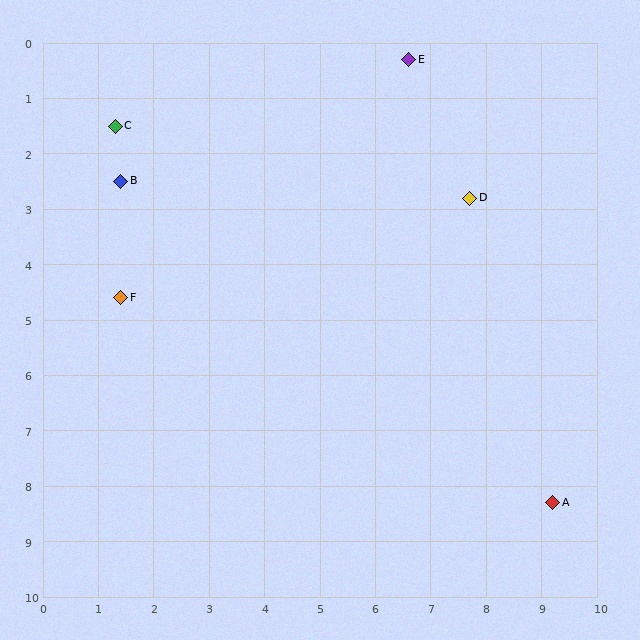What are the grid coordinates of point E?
Point E is at approximately (6.6, 0.3).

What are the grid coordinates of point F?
Point F is at approximately (1.4, 4.6).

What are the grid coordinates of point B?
Point B is at approximately (1.4, 2.5).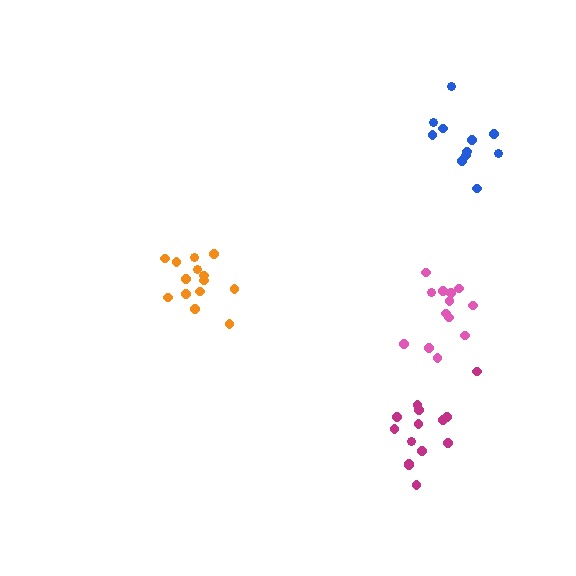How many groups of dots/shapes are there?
There are 4 groups.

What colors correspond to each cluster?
The clusters are colored: magenta, pink, blue, orange.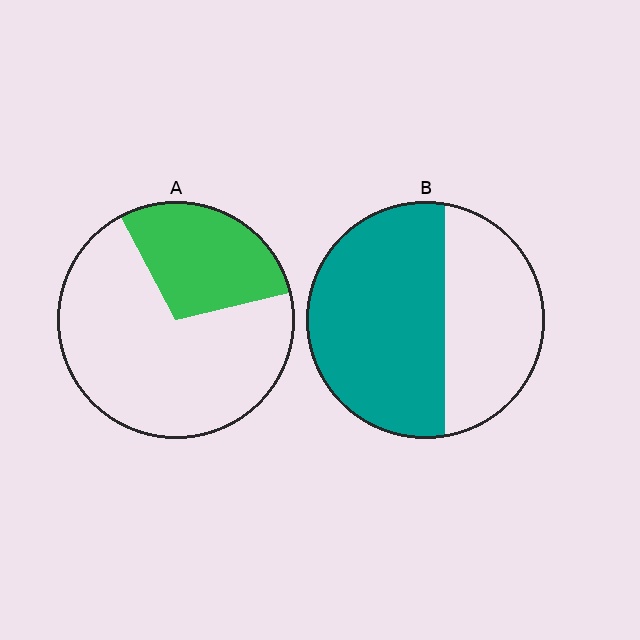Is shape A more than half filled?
No.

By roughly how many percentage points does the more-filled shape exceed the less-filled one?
By roughly 30 percentage points (B over A).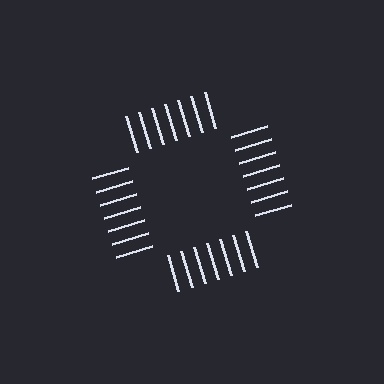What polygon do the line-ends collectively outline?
An illusory square — the line segments terminate on its edges but no continuous stroke is drawn.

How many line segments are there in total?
28 — 7 along each of the 4 edges.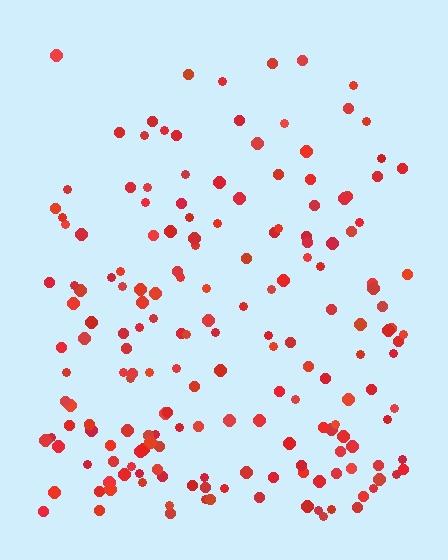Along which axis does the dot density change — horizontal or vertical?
Vertical.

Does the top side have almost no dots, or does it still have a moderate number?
Still a moderate number, just noticeably fewer than the bottom.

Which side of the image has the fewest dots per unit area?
The top.